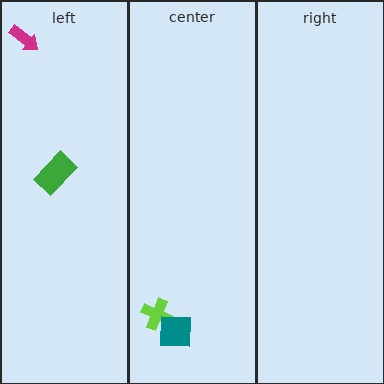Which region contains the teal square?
The center region.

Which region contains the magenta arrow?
The left region.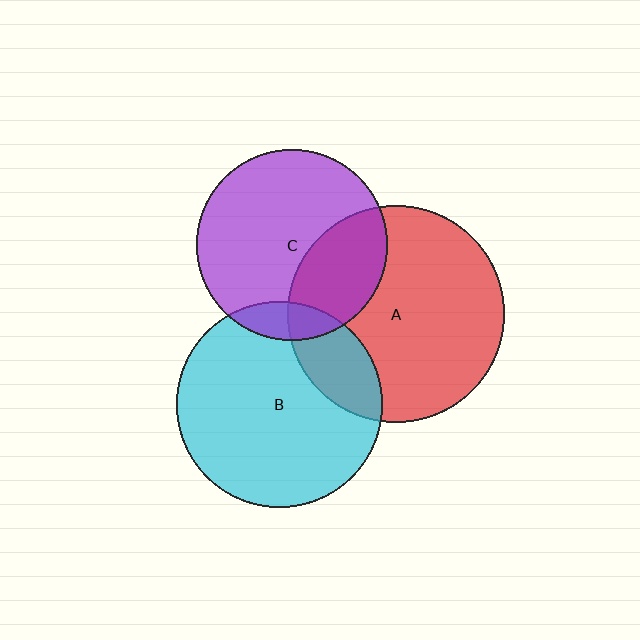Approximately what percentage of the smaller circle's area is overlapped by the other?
Approximately 20%.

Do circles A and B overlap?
Yes.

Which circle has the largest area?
Circle A (red).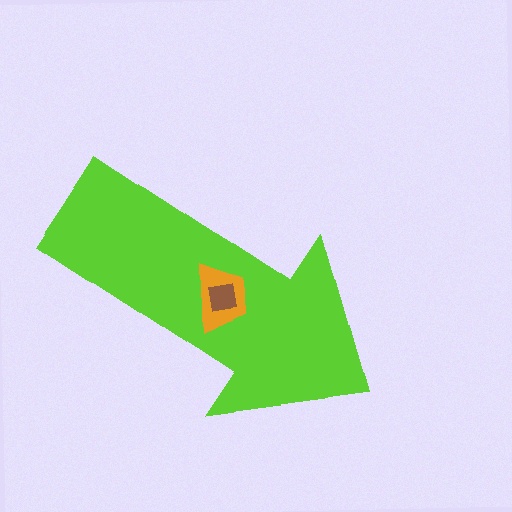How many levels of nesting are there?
3.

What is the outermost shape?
The lime arrow.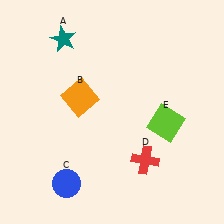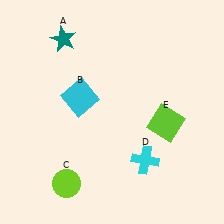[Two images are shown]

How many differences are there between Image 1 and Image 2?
There are 3 differences between the two images.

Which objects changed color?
B changed from orange to cyan. C changed from blue to lime. D changed from red to cyan.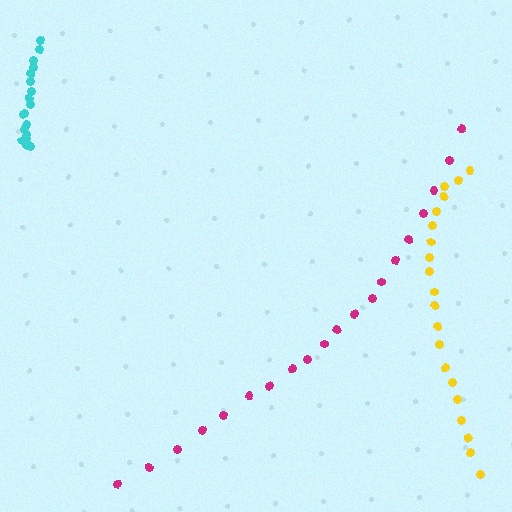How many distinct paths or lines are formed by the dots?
There are 3 distinct paths.